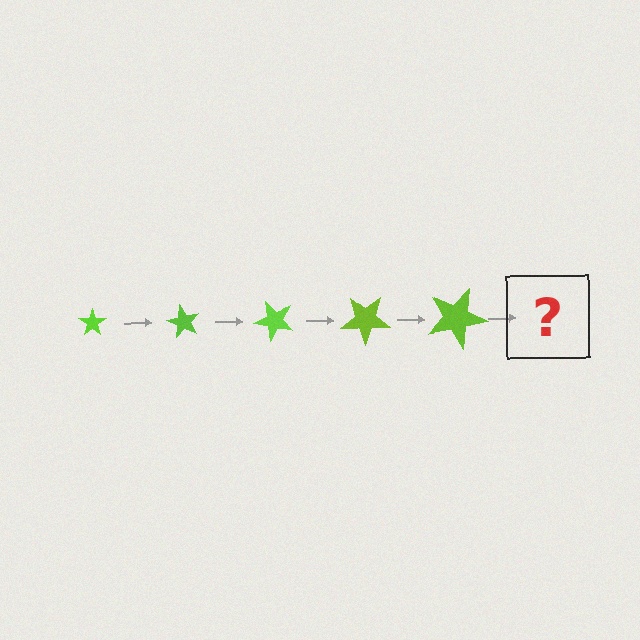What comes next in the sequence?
The next element should be a star, larger than the previous one and rotated 300 degrees from the start.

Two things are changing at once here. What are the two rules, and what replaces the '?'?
The two rules are that the star grows larger each step and it rotates 60 degrees each step. The '?' should be a star, larger than the previous one and rotated 300 degrees from the start.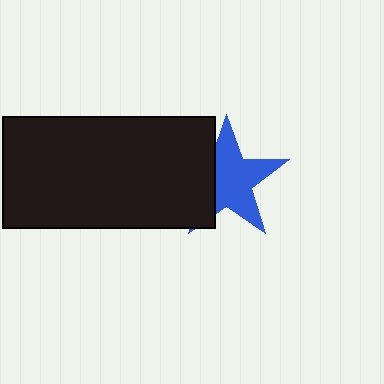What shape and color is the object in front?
The object in front is a black rectangle.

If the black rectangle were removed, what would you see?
You would see the complete blue star.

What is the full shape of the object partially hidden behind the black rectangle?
The partially hidden object is a blue star.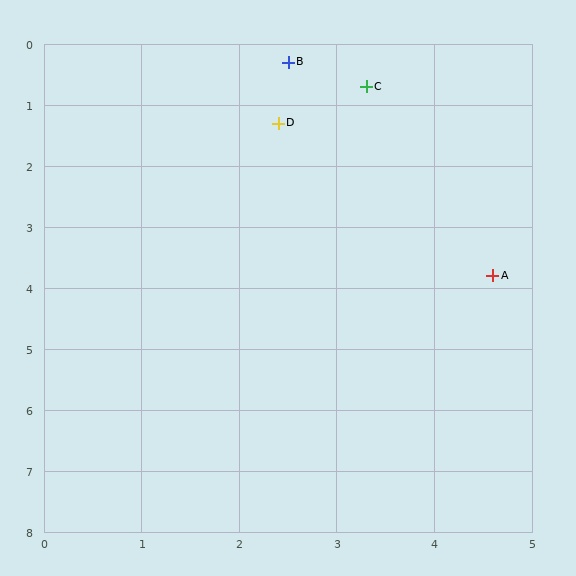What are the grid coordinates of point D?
Point D is at approximately (2.4, 1.3).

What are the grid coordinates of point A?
Point A is at approximately (4.6, 3.8).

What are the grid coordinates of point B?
Point B is at approximately (2.5, 0.3).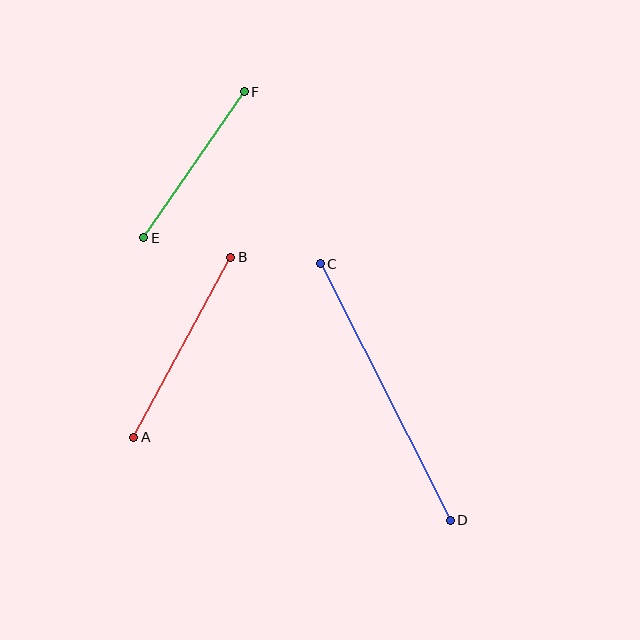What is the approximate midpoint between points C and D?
The midpoint is at approximately (385, 392) pixels.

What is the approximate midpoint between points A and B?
The midpoint is at approximately (182, 347) pixels.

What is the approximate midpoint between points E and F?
The midpoint is at approximately (194, 165) pixels.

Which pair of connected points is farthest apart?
Points C and D are farthest apart.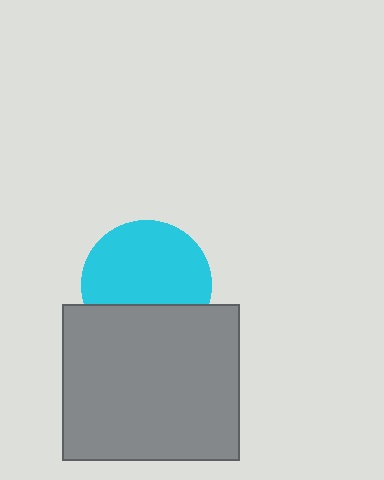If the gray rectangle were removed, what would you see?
You would see the complete cyan circle.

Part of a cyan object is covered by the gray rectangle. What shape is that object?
It is a circle.